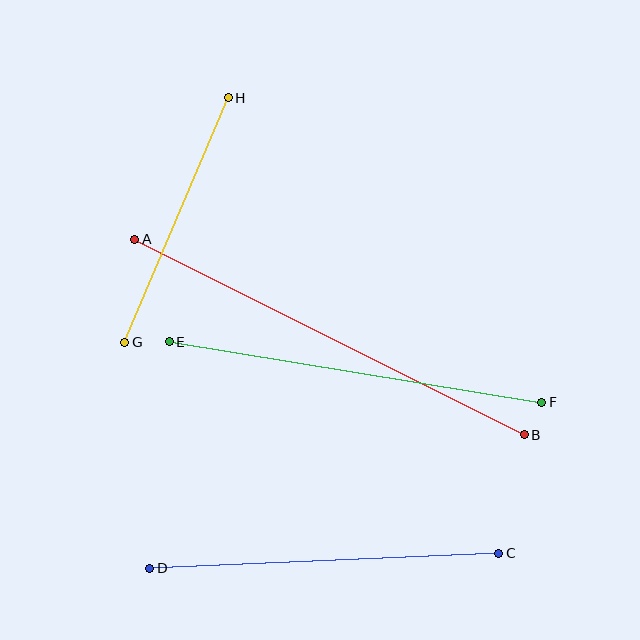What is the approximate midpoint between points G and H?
The midpoint is at approximately (177, 220) pixels.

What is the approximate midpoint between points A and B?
The midpoint is at approximately (330, 337) pixels.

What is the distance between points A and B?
The distance is approximately 436 pixels.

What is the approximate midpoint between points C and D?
The midpoint is at approximately (324, 561) pixels.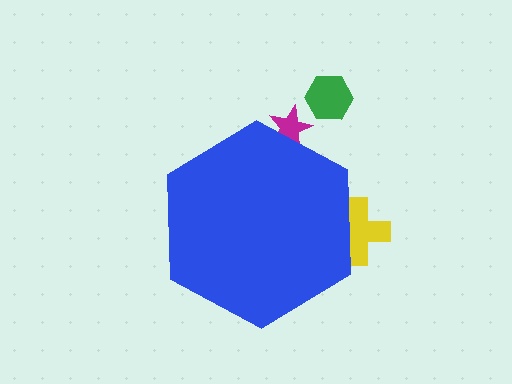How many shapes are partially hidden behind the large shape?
2 shapes are partially hidden.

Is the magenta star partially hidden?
Yes, the magenta star is partially hidden behind the blue hexagon.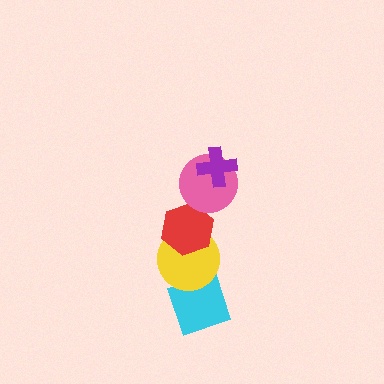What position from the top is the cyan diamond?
The cyan diamond is 5th from the top.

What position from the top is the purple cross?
The purple cross is 1st from the top.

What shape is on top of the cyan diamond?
The yellow circle is on top of the cyan diamond.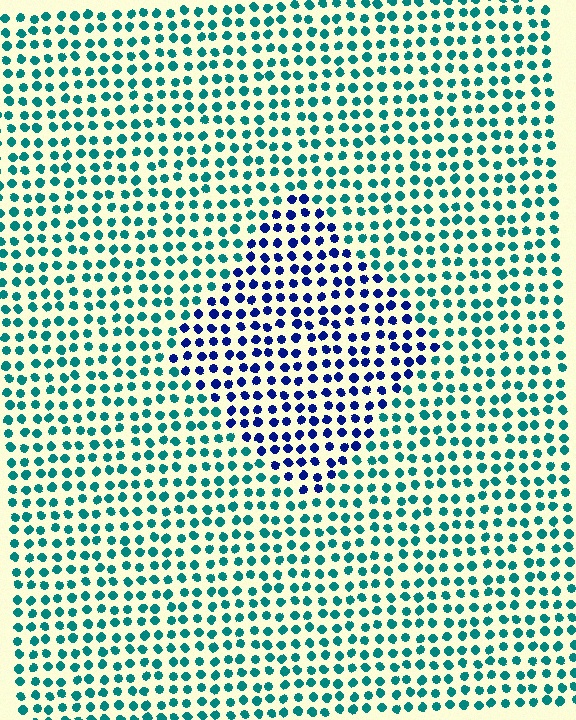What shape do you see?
I see a diamond.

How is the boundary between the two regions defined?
The boundary is defined purely by a slight shift in hue (about 55 degrees). Spacing, size, and orientation are identical on both sides.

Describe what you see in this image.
The image is filled with small teal elements in a uniform arrangement. A diamond-shaped region is visible where the elements are tinted to a slightly different hue, forming a subtle color boundary.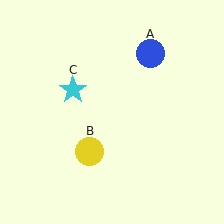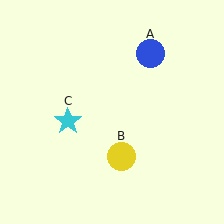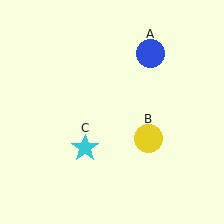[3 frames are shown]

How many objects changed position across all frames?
2 objects changed position: yellow circle (object B), cyan star (object C).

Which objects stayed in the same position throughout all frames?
Blue circle (object A) remained stationary.